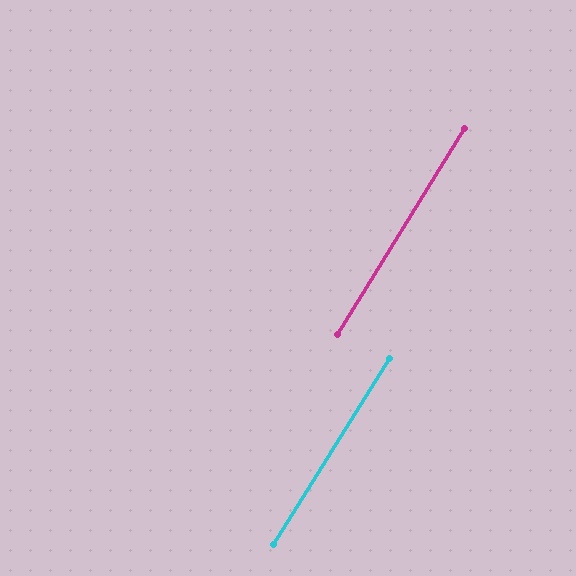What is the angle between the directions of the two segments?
Approximately 1 degree.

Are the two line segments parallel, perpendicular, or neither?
Parallel — their directions differ by only 0.6°.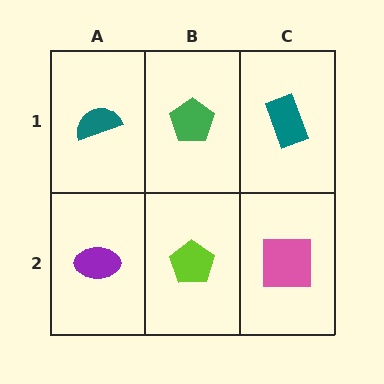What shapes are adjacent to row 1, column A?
A purple ellipse (row 2, column A), a green pentagon (row 1, column B).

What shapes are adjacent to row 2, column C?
A teal rectangle (row 1, column C), a lime pentagon (row 2, column B).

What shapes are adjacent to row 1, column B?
A lime pentagon (row 2, column B), a teal semicircle (row 1, column A), a teal rectangle (row 1, column C).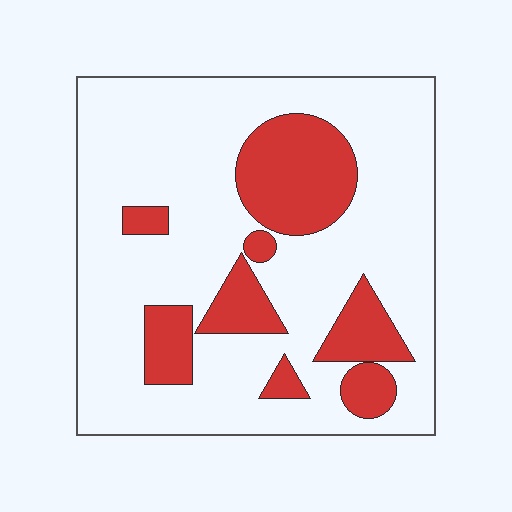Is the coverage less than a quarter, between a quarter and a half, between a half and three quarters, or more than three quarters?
Less than a quarter.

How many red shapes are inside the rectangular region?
8.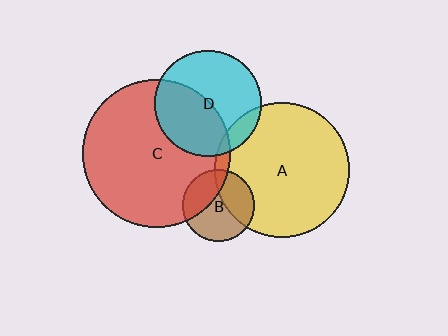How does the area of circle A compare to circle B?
Approximately 3.5 times.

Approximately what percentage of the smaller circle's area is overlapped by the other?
Approximately 5%.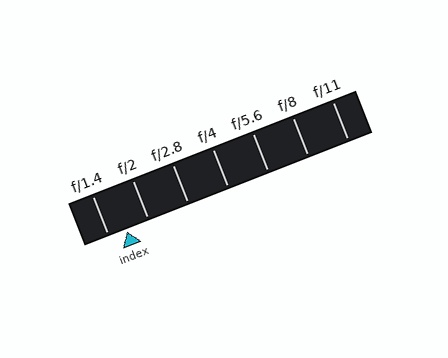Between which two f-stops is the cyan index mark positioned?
The index mark is between f/1.4 and f/2.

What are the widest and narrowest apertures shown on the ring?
The widest aperture shown is f/1.4 and the narrowest is f/11.